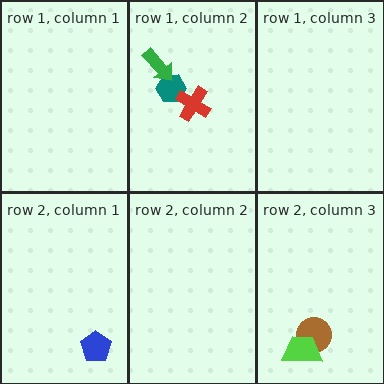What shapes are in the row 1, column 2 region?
The teal hexagon, the green arrow, the red cross.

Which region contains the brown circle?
The row 2, column 3 region.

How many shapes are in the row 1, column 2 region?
3.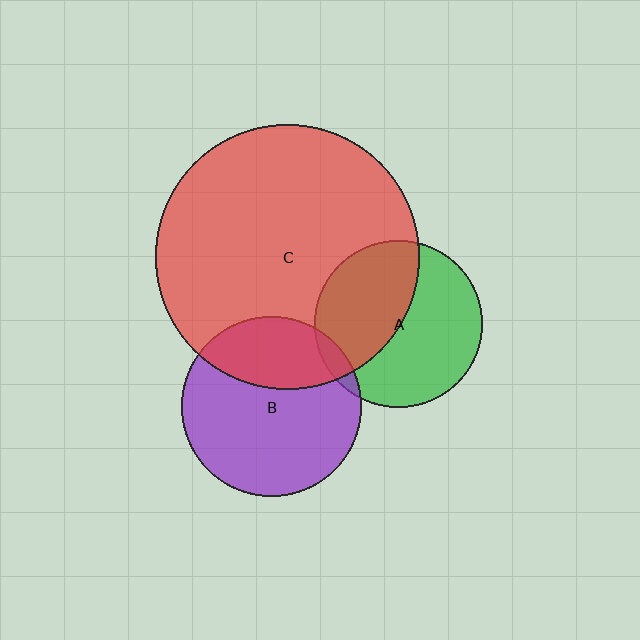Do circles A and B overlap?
Yes.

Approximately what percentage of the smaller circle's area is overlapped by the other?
Approximately 5%.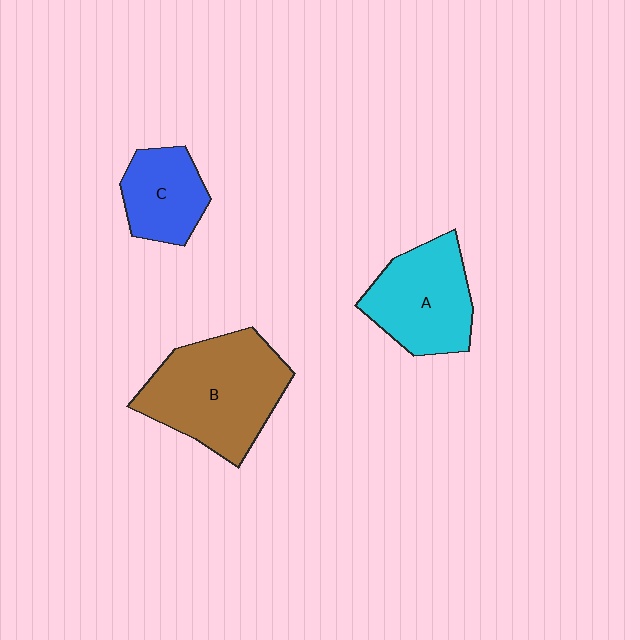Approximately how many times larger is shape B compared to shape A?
Approximately 1.3 times.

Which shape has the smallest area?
Shape C (blue).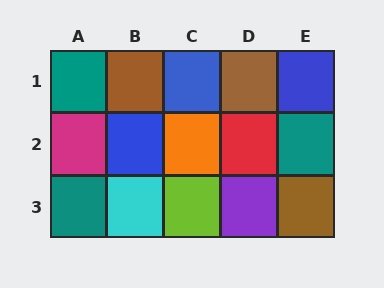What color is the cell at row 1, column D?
Brown.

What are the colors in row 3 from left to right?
Teal, cyan, lime, purple, brown.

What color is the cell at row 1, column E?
Blue.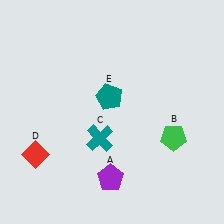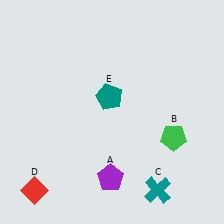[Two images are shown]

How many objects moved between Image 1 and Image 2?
2 objects moved between the two images.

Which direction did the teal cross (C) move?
The teal cross (C) moved right.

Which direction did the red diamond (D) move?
The red diamond (D) moved down.